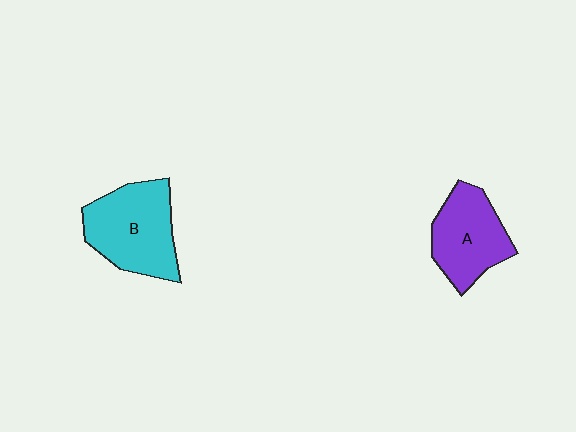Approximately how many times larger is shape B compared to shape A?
Approximately 1.2 times.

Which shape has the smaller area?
Shape A (purple).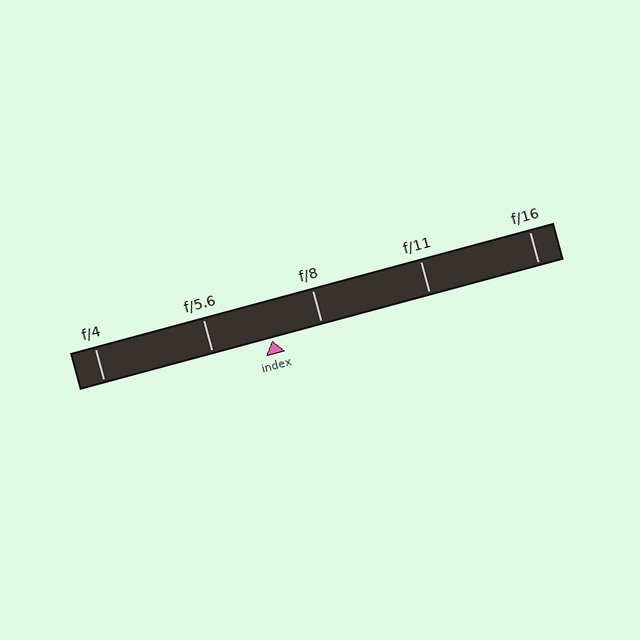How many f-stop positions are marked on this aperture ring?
There are 5 f-stop positions marked.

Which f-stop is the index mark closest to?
The index mark is closest to f/8.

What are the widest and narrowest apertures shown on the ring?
The widest aperture shown is f/4 and the narrowest is f/16.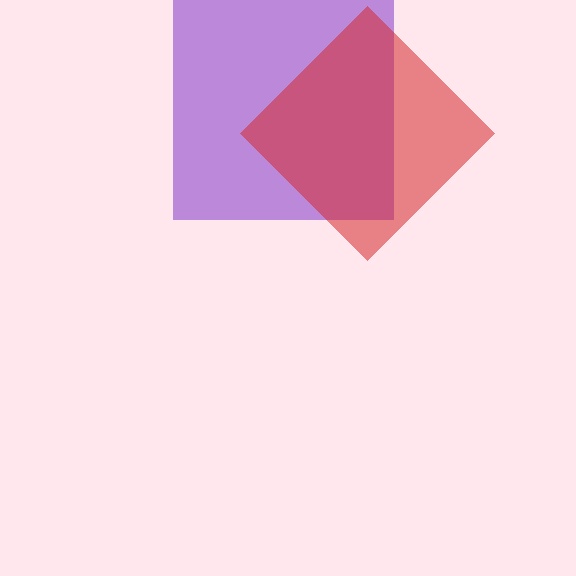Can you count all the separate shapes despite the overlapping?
Yes, there are 2 separate shapes.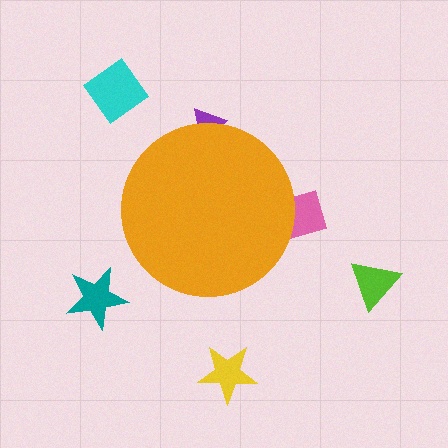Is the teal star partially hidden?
No, the teal star is fully visible.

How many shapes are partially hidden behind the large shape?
2 shapes are partially hidden.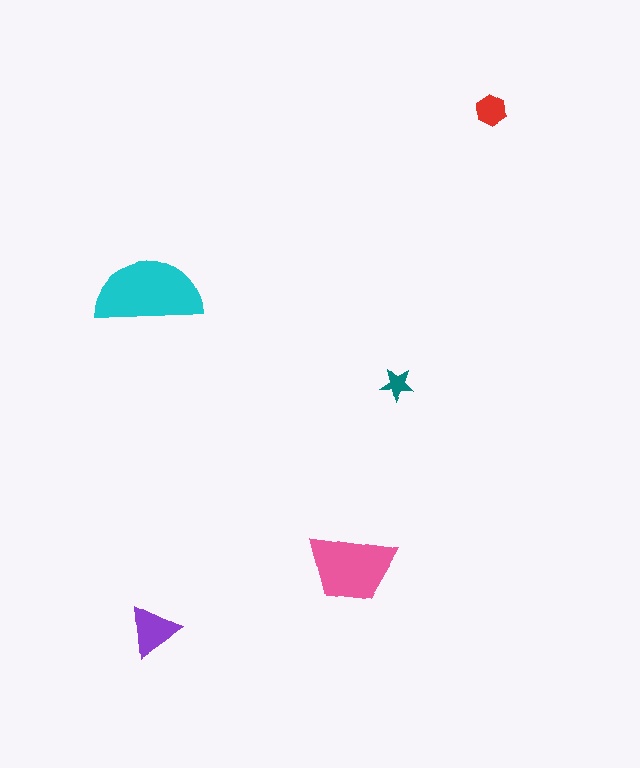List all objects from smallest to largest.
The teal star, the red hexagon, the purple triangle, the pink trapezoid, the cyan semicircle.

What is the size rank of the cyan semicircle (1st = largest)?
1st.